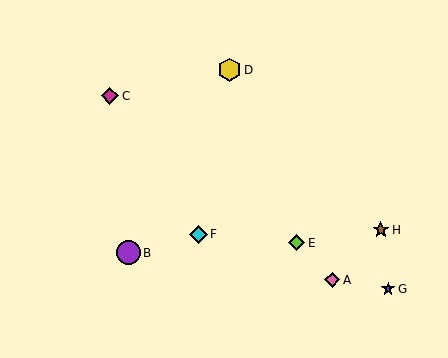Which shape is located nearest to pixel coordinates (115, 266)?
The purple circle (labeled B) at (128, 253) is nearest to that location.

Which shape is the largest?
The purple circle (labeled B) is the largest.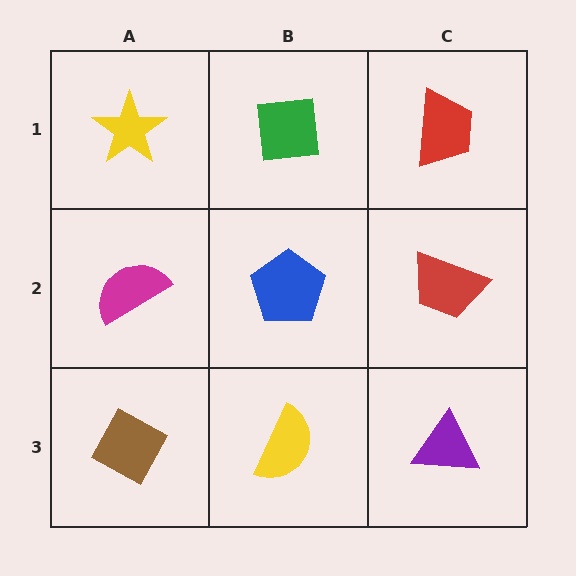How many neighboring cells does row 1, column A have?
2.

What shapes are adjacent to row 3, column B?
A blue pentagon (row 2, column B), a brown diamond (row 3, column A), a purple triangle (row 3, column C).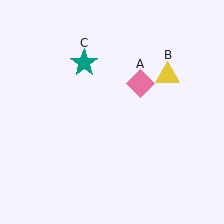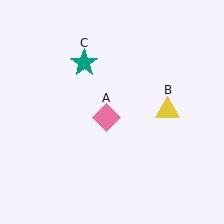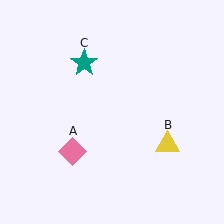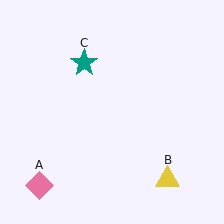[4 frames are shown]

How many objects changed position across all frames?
2 objects changed position: pink diamond (object A), yellow triangle (object B).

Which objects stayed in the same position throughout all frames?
Teal star (object C) remained stationary.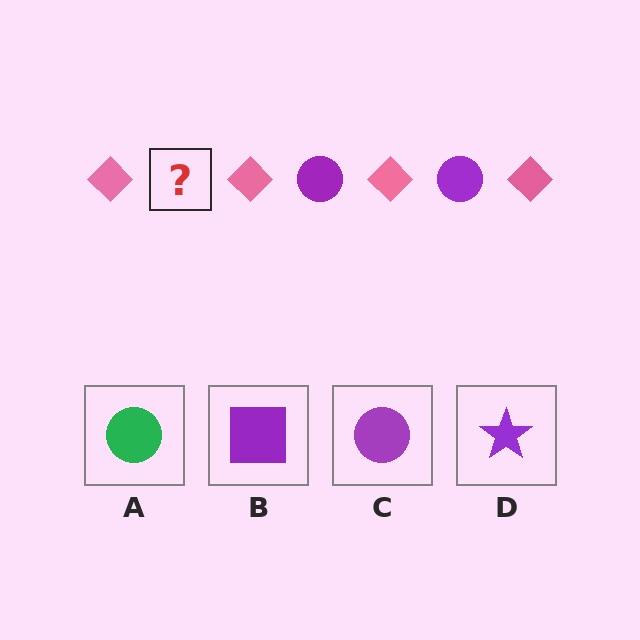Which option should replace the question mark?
Option C.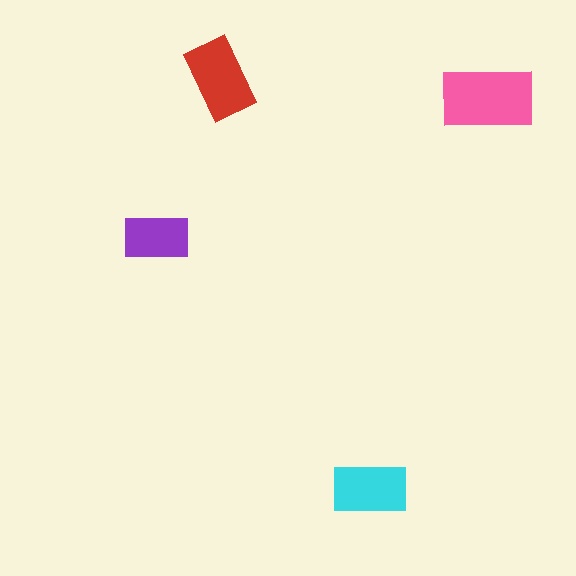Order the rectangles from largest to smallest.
the pink one, the red one, the cyan one, the purple one.